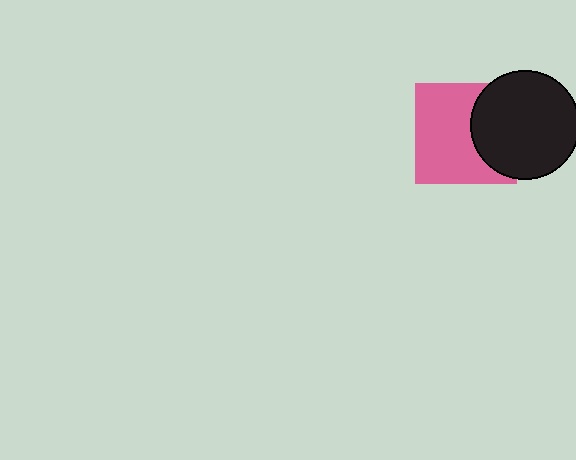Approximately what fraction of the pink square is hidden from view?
Roughly 36% of the pink square is hidden behind the black circle.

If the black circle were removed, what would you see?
You would see the complete pink square.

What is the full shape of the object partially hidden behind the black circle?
The partially hidden object is a pink square.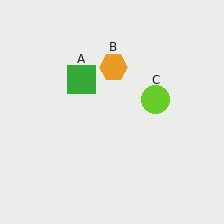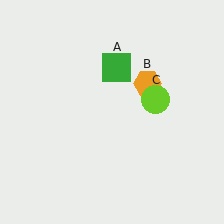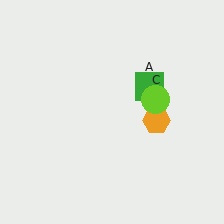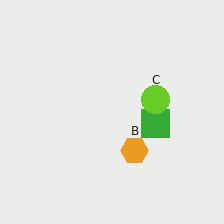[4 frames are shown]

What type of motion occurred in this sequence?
The green square (object A), orange hexagon (object B) rotated clockwise around the center of the scene.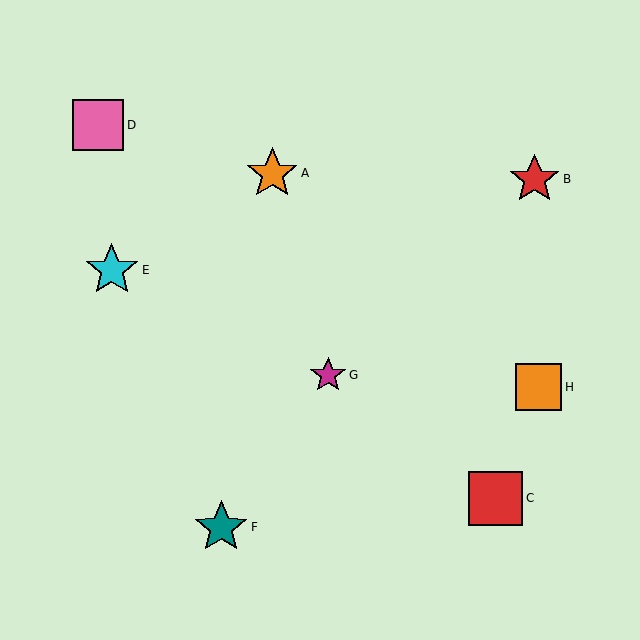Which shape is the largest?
The red square (labeled C) is the largest.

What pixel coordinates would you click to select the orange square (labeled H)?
Click at (538, 387) to select the orange square H.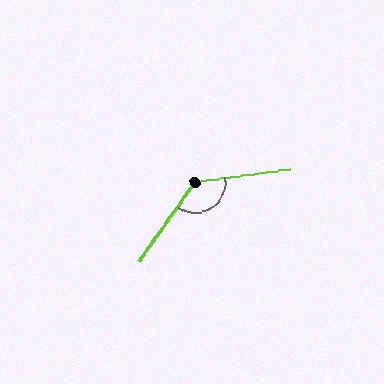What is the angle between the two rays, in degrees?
Approximately 133 degrees.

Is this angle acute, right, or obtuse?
It is obtuse.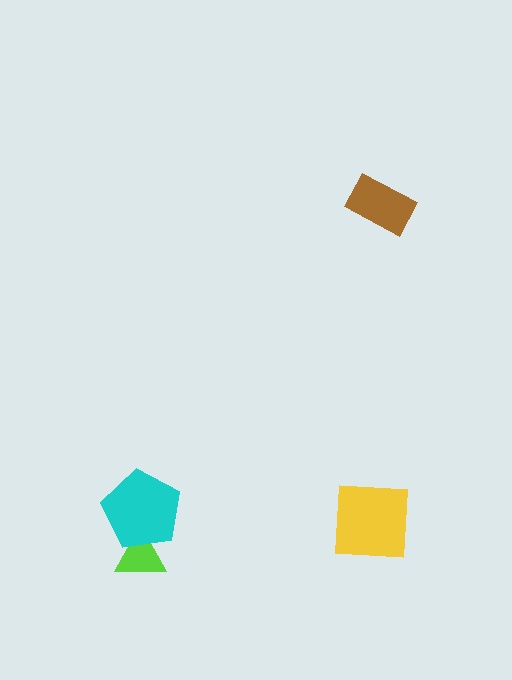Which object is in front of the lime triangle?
The cyan pentagon is in front of the lime triangle.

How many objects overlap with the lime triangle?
1 object overlaps with the lime triangle.